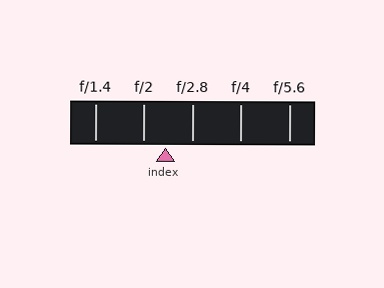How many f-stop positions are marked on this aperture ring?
There are 5 f-stop positions marked.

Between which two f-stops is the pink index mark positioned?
The index mark is between f/2 and f/2.8.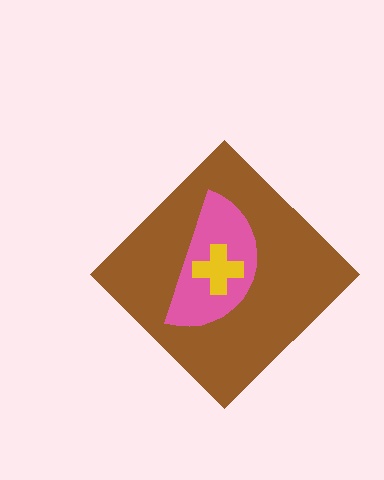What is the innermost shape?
The yellow cross.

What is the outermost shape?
The brown diamond.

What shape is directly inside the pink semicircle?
The yellow cross.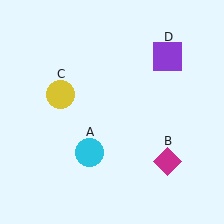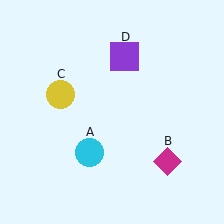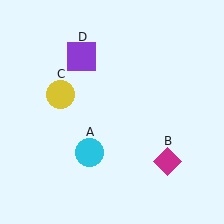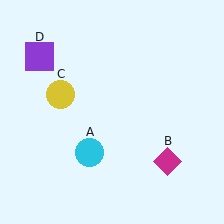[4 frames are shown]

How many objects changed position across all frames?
1 object changed position: purple square (object D).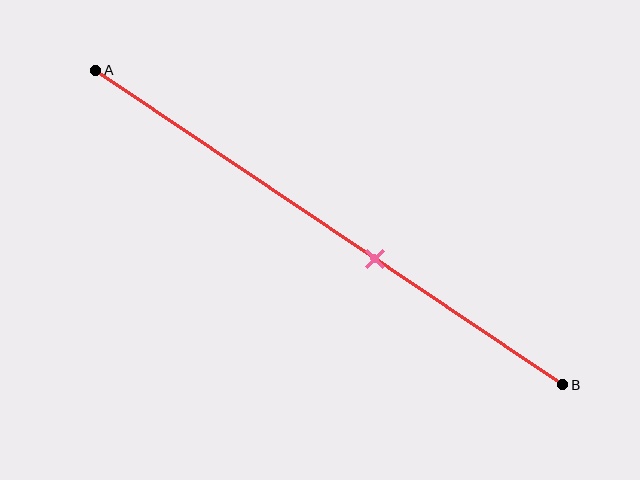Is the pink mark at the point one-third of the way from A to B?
No, the mark is at about 60% from A, not at the 33% one-third point.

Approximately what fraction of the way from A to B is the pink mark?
The pink mark is approximately 60% of the way from A to B.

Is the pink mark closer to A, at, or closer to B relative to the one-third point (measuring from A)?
The pink mark is closer to point B than the one-third point of segment AB.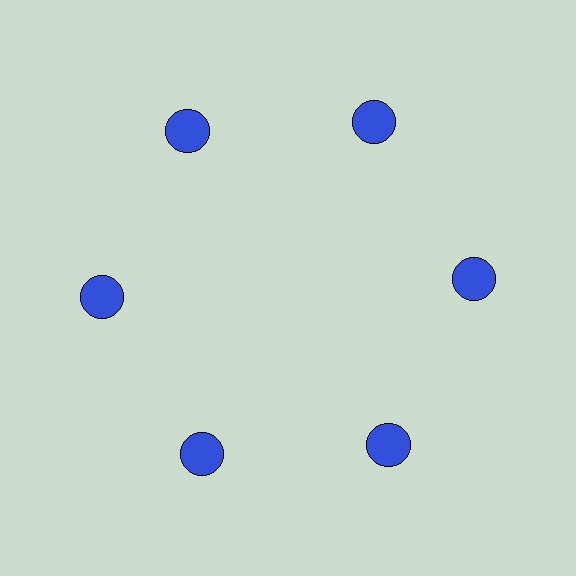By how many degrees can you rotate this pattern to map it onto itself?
The pattern maps onto itself every 60 degrees of rotation.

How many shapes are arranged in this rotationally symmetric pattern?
There are 6 shapes, arranged in 6 groups of 1.